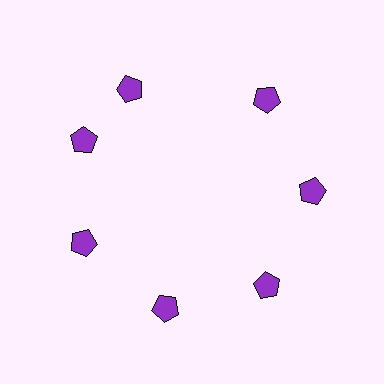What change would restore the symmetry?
The symmetry would be restored by rotating it back into even spacing with its neighbors so that all 7 pentagons sit at equal angles and equal distance from the center.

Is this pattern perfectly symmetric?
No. The 7 purple pentagons are arranged in a ring, but one element near the 12 o'clock position is rotated out of alignment along the ring, breaking the 7-fold rotational symmetry.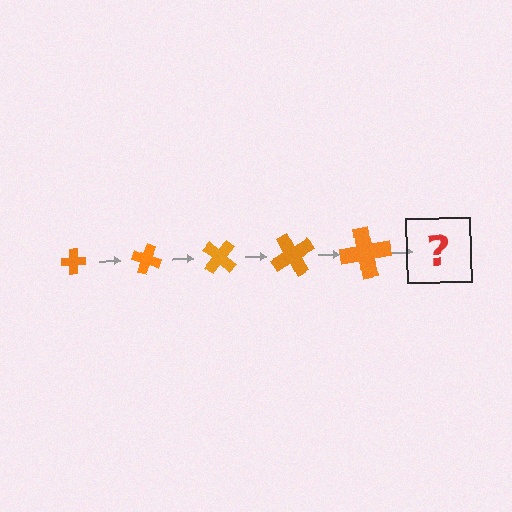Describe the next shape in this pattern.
It should be a cross, larger than the previous one and rotated 100 degrees from the start.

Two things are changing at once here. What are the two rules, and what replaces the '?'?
The two rules are that the cross grows larger each step and it rotates 20 degrees each step. The '?' should be a cross, larger than the previous one and rotated 100 degrees from the start.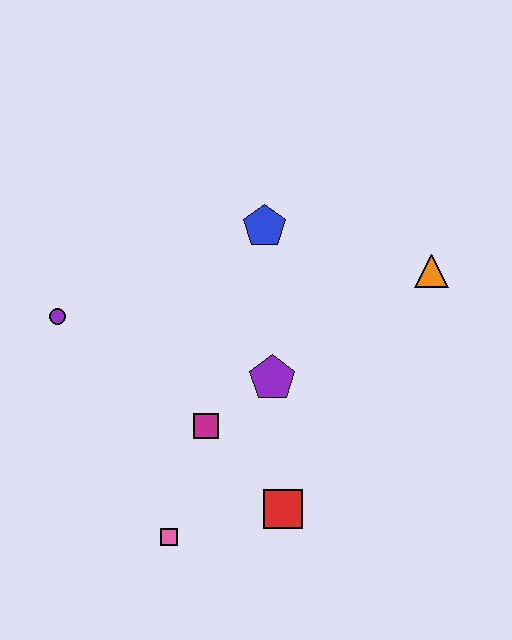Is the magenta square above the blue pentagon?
No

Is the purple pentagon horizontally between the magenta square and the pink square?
No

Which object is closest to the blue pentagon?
The purple pentagon is closest to the blue pentagon.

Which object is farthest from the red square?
The purple circle is farthest from the red square.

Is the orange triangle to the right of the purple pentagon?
Yes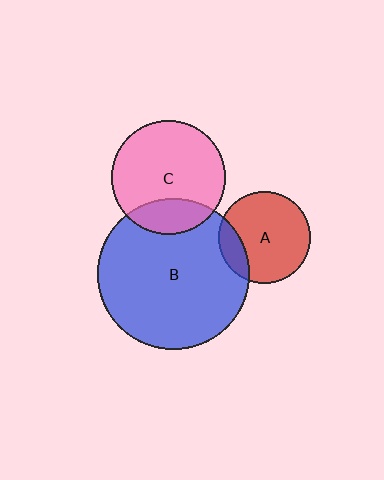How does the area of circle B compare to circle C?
Approximately 1.8 times.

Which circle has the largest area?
Circle B (blue).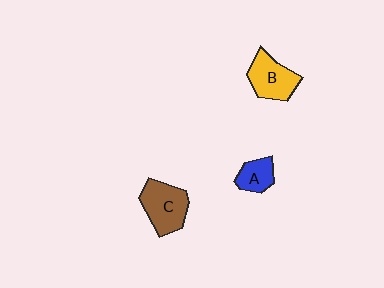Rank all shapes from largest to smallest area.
From largest to smallest: C (brown), B (yellow), A (blue).